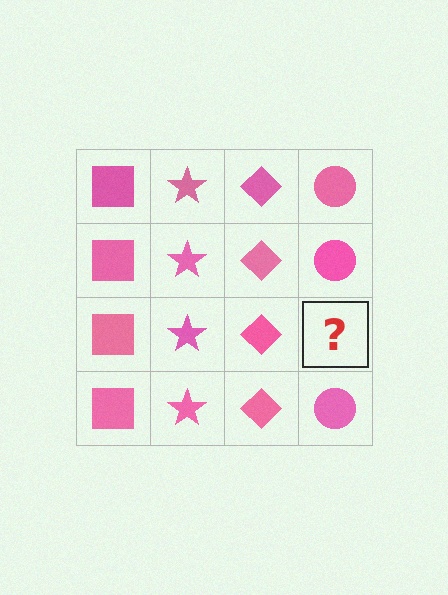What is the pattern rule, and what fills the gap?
The rule is that each column has a consistent shape. The gap should be filled with a pink circle.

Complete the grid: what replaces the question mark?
The question mark should be replaced with a pink circle.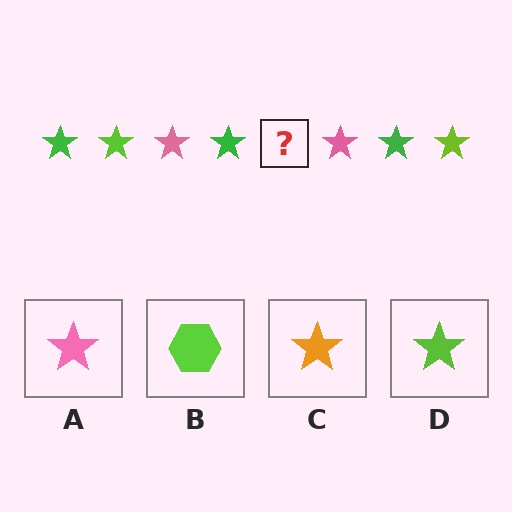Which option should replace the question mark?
Option D.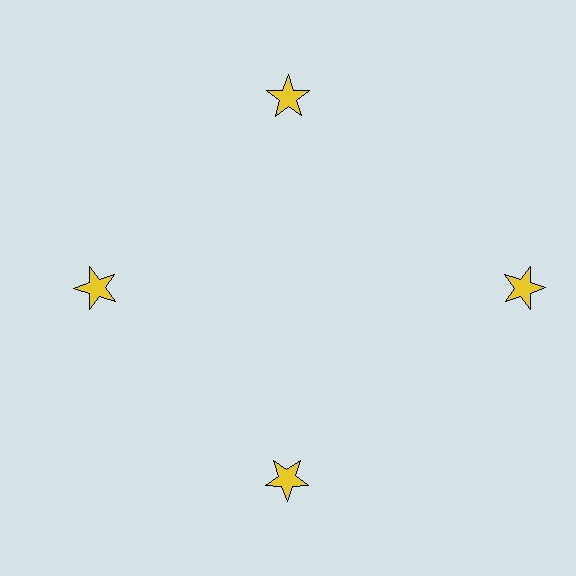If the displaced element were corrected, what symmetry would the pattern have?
It would have 4-fold rotational symmetry — the pattern would map onto itself every 90 degrees.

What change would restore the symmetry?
The symmetry would be restored by moving it inward, back onto the ring so that all 4 stars sit at equal angles and equal distance from the center.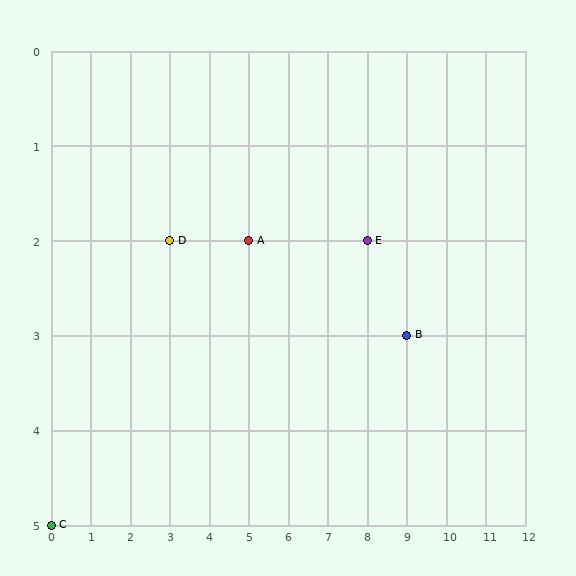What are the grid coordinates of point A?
Point A is at grid coordinates (5, 2).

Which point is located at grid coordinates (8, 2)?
Point E is at (8, 2).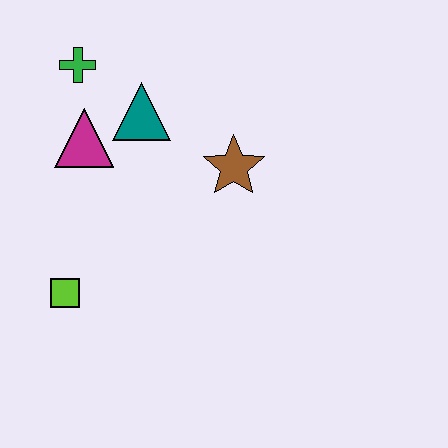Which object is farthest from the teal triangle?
The lime square is farthest from the teal triangle.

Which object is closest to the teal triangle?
The magenta triangle is closest to the teal triangle.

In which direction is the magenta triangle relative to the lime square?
The magenta triangle is above the lime square.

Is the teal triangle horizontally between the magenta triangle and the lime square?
No